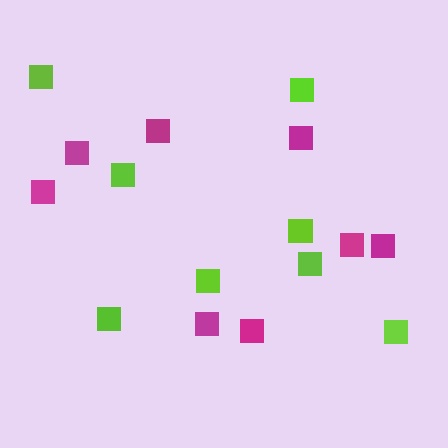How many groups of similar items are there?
There are 2 groups: one group of magenta squares (8) and one group of lime squares (8).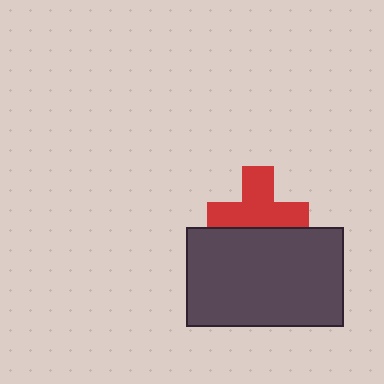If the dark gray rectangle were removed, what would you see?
You would see the complete red cross.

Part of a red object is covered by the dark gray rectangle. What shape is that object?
It is a cross.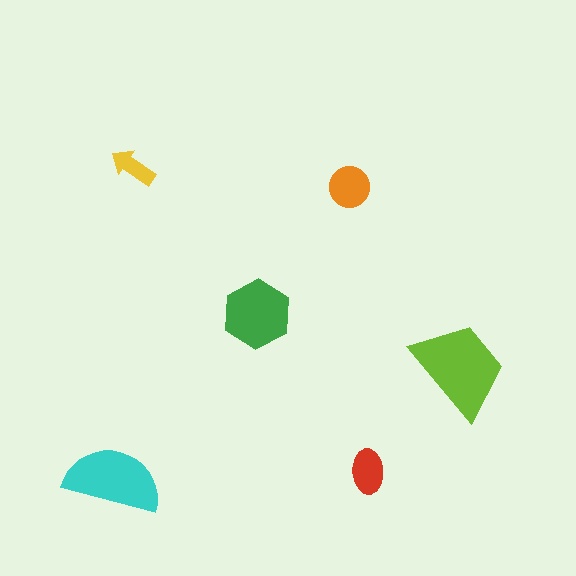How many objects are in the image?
There are 6 objects in the image.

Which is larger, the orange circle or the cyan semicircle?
The cyan semicircle.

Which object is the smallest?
The yellow arrow.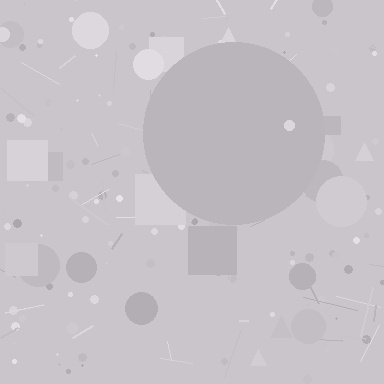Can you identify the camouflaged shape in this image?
The camouflaged shape is a circle.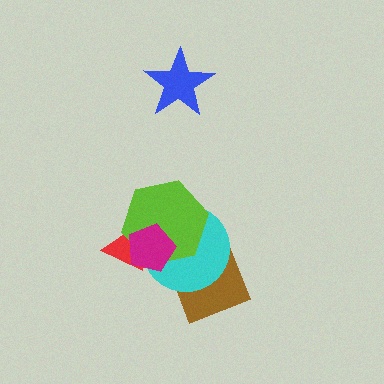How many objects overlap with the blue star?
0 objects overlap with the blue star.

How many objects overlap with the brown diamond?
2 objects overlap with the brown diamond.